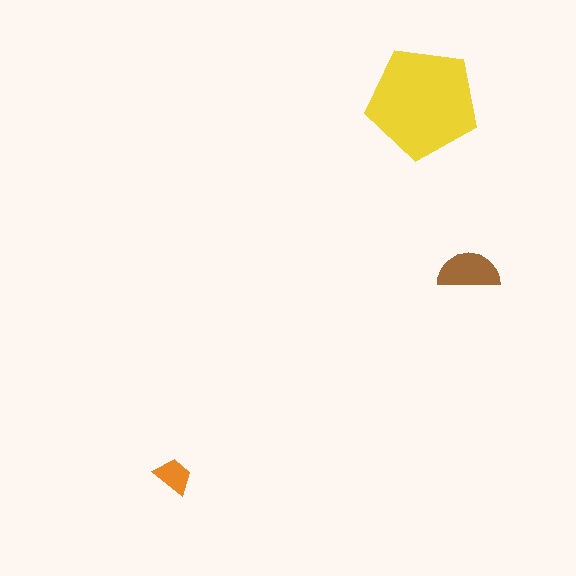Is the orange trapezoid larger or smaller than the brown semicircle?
Smaller.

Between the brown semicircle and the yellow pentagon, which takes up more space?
The yellow pentagon.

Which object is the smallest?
The orange trapezoid.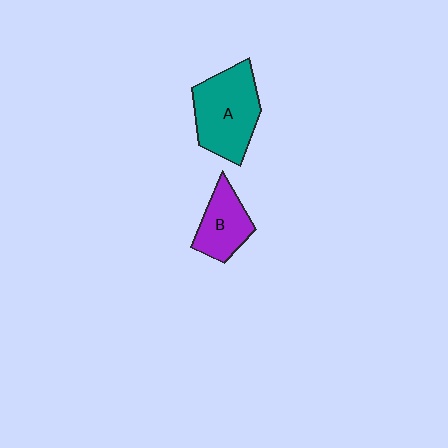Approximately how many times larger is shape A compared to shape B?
Approximately 1.6 times.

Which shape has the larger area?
Shape A (teal).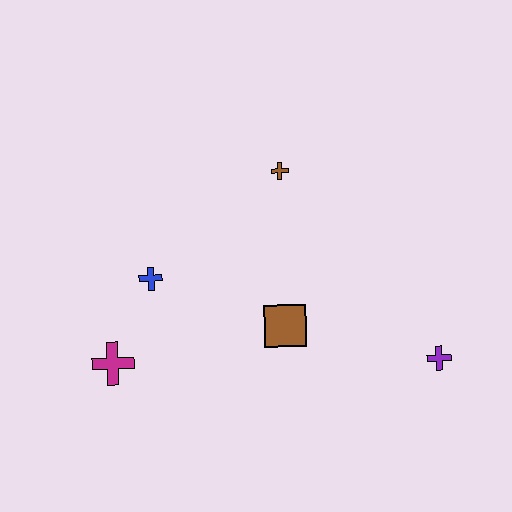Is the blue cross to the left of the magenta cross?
No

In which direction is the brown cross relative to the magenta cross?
The brown cross is above the magenta cross.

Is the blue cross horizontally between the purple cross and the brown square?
No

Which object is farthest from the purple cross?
The magenta cross is farthest from the purple cross.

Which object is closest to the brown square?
The blue cross is closest to the brown square.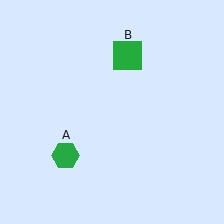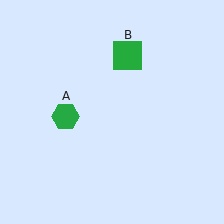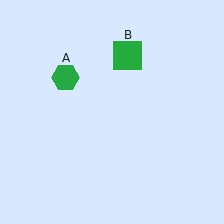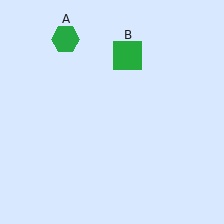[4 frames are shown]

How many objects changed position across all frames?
1 object changed position: green hexagon (object A).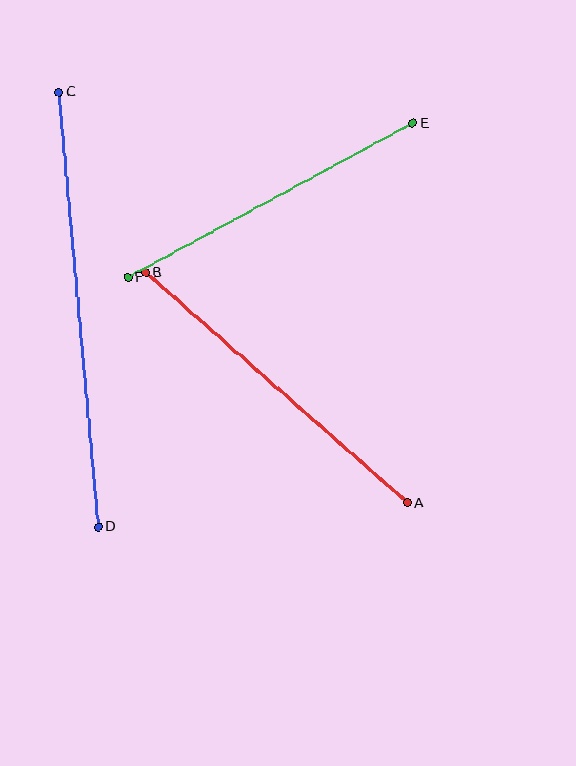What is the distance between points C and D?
The distance is approximately 436 pixels.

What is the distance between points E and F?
The distance is approximately 324 pixels.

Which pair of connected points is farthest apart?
Points C and D are farthest apart.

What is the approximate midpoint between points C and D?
The midpoint is at approximately (78, 310) pixels.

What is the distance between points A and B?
The distance is approximately 349 pixels.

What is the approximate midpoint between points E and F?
The midpoint is at approximately (270, 201) pixels.